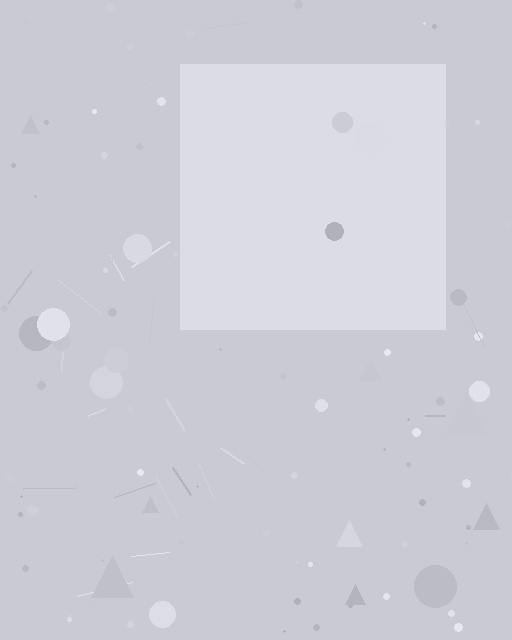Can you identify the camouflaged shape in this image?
The camouflaged shape is a square.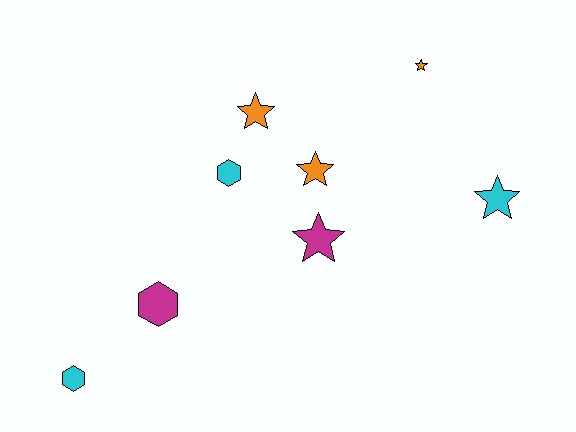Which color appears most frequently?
Orange, with 3 objects.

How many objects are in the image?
There are 8 objects.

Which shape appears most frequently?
Star, with 5 objects.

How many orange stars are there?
There are 3 orange stars.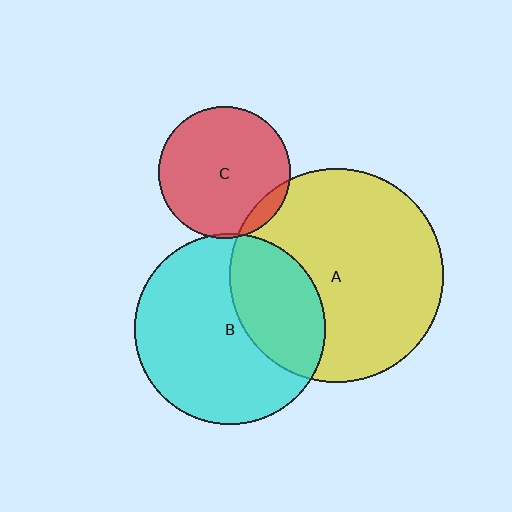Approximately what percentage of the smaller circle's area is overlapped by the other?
Approximately 35%.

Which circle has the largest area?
Circle A (yellow).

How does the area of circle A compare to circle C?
Approximately 2.6 times.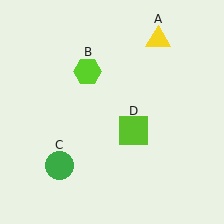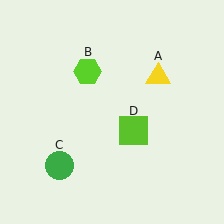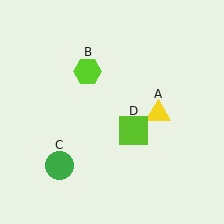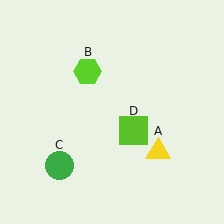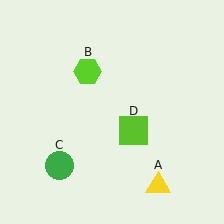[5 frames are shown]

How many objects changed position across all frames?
1 object changed position: yellow triangle (object A).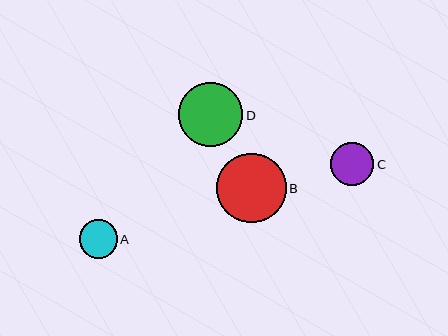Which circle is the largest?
Circle B is the largest with a size of approximately 70 pixels.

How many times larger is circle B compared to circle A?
Circle B is approximately 1.8 times the size of circle A.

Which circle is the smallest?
Circle A is the smallest with a size of approximately 38 pixels.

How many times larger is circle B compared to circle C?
Circle B is approximately 1.6 times the size of circle C.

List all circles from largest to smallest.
From largest to smallest: B, D, C, A.